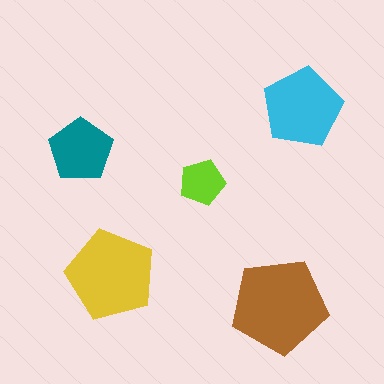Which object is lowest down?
The brown pentagon is bottommost.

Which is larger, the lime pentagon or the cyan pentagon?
The cyan one.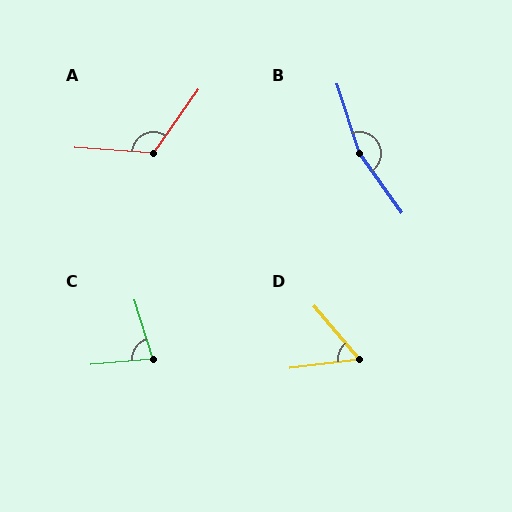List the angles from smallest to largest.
D (57°), C (78°), A (121°), B (162°).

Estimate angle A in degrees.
Approximately 121 degrees.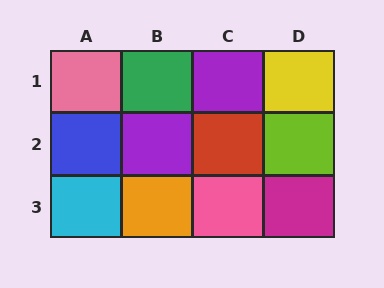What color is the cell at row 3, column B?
Orange.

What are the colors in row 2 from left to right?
Blue, purple, red, lime.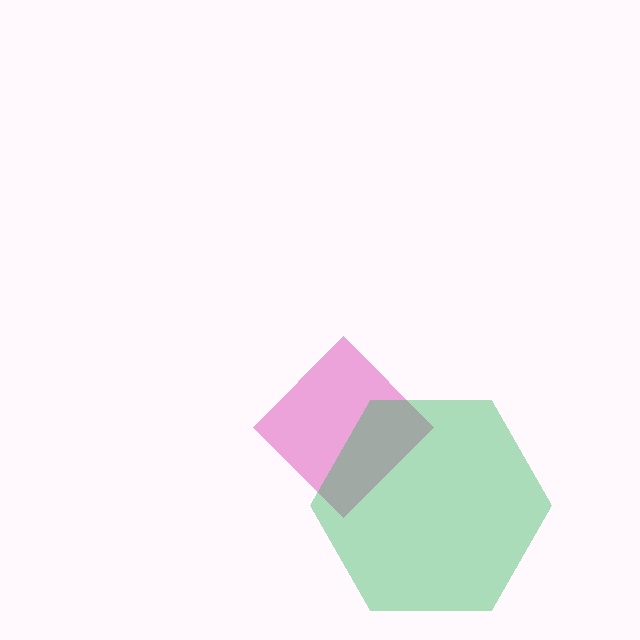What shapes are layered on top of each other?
The layered shapes are: a pink diamond, a green hexagon.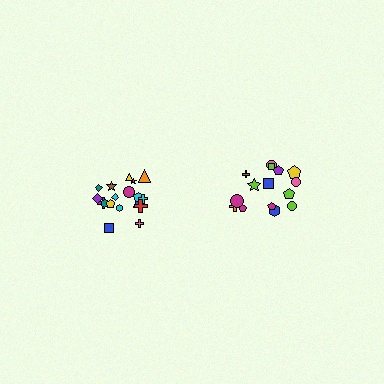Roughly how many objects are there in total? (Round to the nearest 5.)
Roughly 35 objects in total.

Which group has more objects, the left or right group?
The left group.